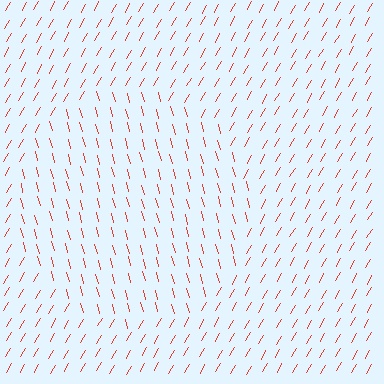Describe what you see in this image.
The image is filled with small red line segments. A circle region in the image has lines oriented differently from the surrounding lines, creating a visible texture boundary.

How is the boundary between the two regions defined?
The boundary is defined purely by a change in line orientation (approximately 45 degrees difference). All lines are the same color and thickness.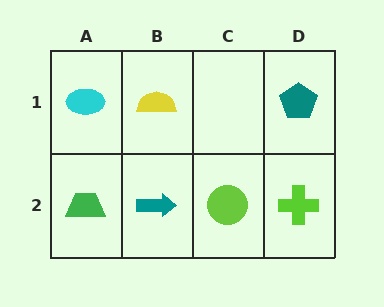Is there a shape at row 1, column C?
No, that cell is empty.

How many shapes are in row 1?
3 shapes.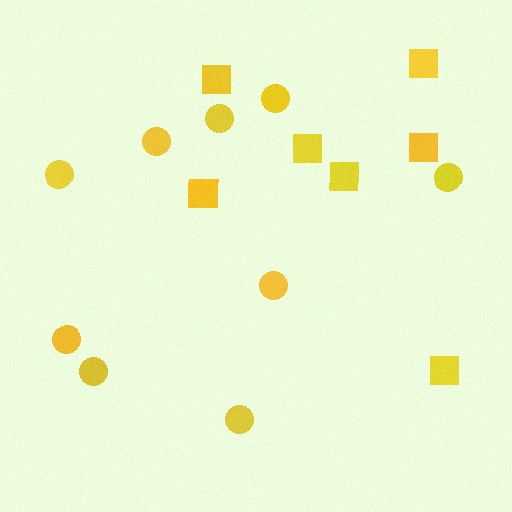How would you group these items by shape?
There are 2 groups: one group of squares (7) and one group of circles (9).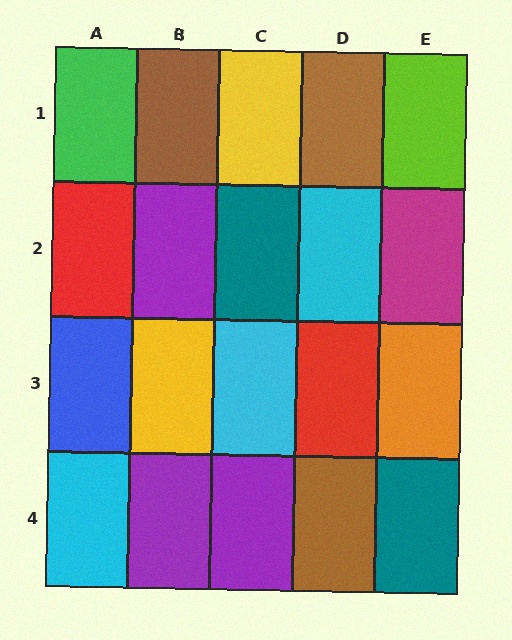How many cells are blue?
1 cell is blue.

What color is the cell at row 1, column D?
Brown.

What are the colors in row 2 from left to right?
Red, purple, teal, cyan, magenta.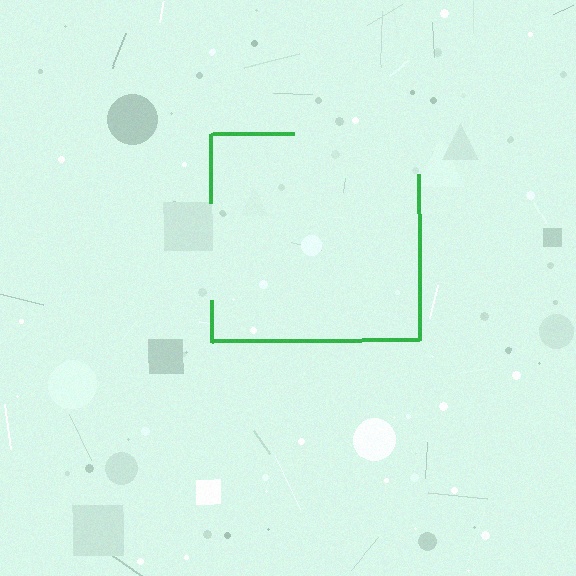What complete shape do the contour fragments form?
The contour fragments form a square.